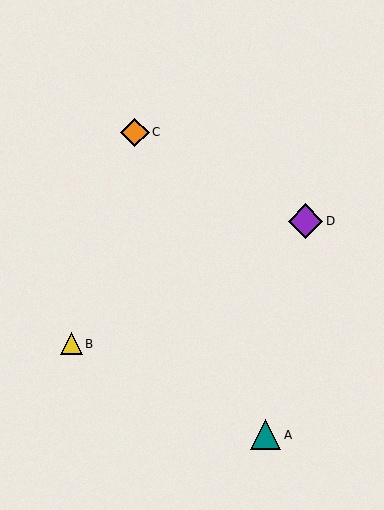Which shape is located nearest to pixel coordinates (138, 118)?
The orange diamond (labeled C) at (135, 132) is nearest to that location.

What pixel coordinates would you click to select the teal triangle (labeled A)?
Click at (266, 435) to select the teal triangle A.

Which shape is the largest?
The purple diamond (labeled D) is the largest.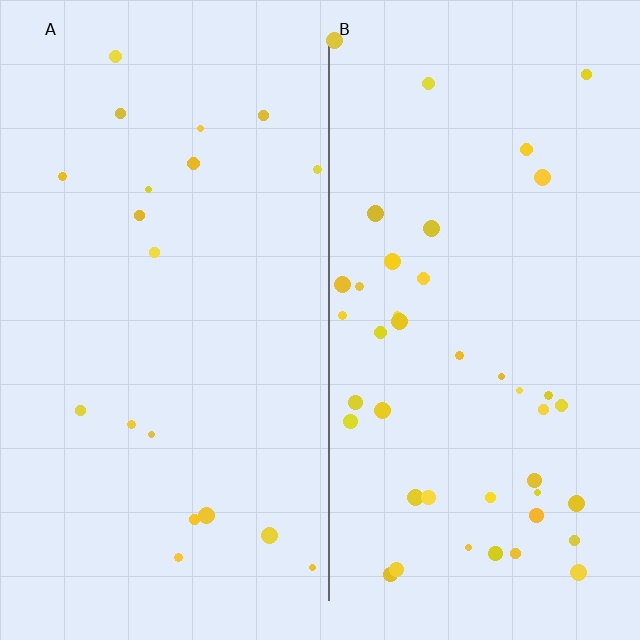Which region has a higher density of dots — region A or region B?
B (the right).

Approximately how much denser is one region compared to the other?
Approximately 2.3× — region B over region A.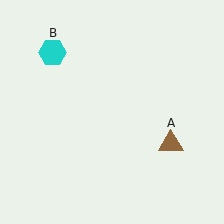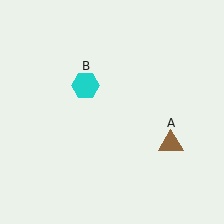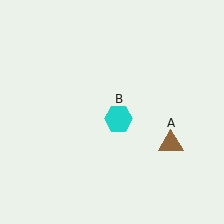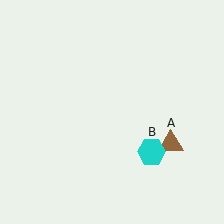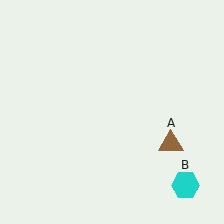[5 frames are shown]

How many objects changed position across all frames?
1 object changed position: cyan hexagon (object B).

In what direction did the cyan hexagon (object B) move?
The cyan hexagon (object B) moved down and to the right.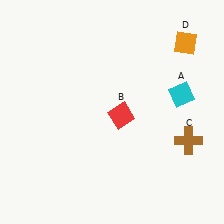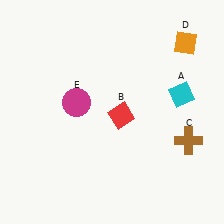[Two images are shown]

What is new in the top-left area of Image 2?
A magenta circle (E) was added in the top-left area of Image 2.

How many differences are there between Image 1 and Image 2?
There is 1 difference between the two images.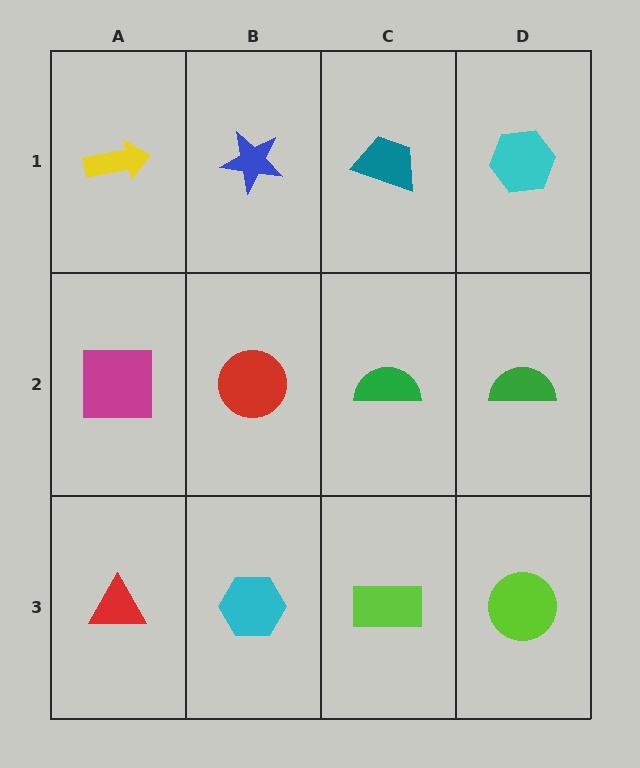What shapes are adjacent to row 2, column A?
A yellow arrow (row 1, column A), a red triangle (row 3, column A), a red circle (row 2, column B).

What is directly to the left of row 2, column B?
A magenta square.